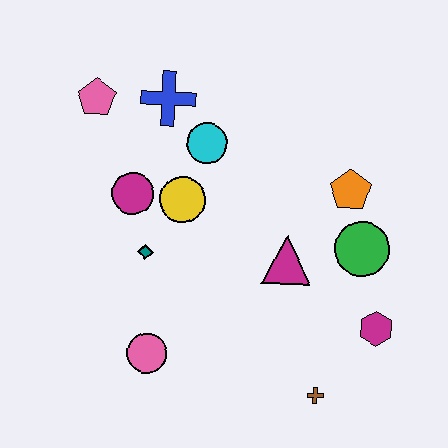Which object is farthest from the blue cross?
The brown cross is farthest from the blue cross.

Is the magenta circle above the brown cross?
Yes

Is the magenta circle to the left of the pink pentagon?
No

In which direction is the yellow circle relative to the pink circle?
The yellow circle is above the pink circle.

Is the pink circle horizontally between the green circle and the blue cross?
No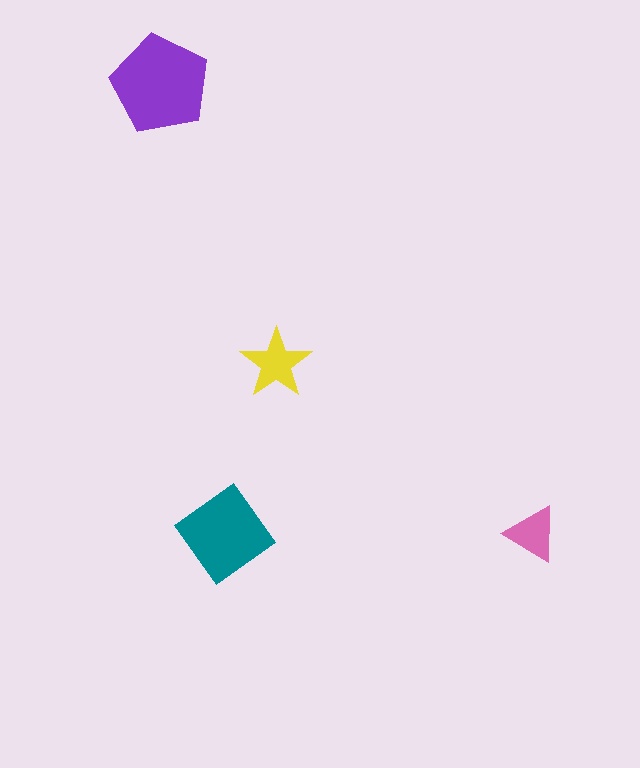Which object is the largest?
The purple pentagon.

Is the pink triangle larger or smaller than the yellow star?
Smaller.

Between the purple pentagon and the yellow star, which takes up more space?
The purple pentagon.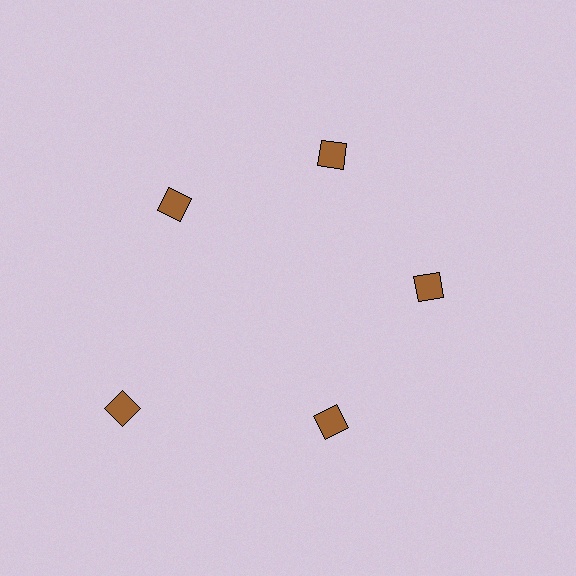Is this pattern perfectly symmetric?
No. The 5 brown diamonds are arranged in a ring, but one element near the 8 o'clock position is pushed outward from the center, breaking the 5-fold rotational symmetry.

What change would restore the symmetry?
The symmetry would be restored by moving it inward, back onto the ring so that all 5 diamonds sit at equal angles and equal distance from the center.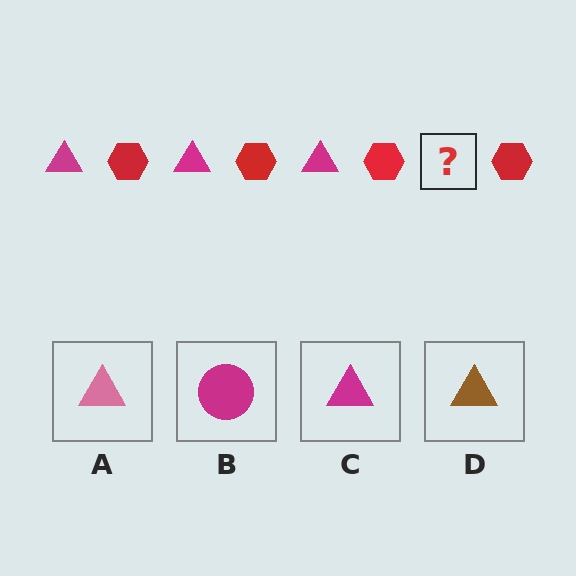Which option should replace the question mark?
Option C.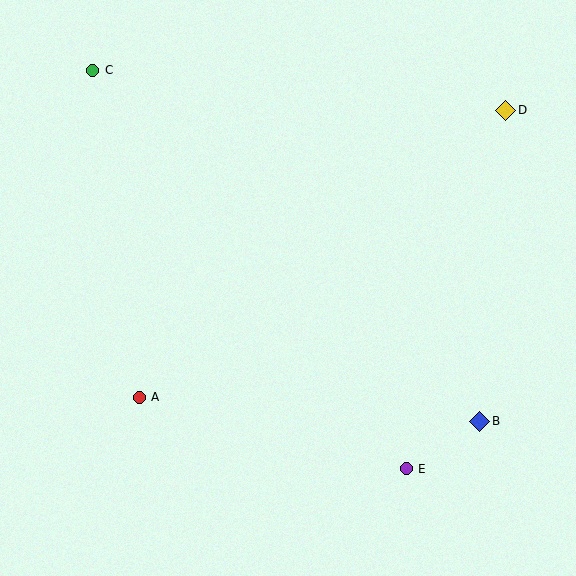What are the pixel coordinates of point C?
Point C is at (93, 70).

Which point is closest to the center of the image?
Point A at (139, 397) is closest to the center.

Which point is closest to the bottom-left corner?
Point A is closest to the bottom-left corner.